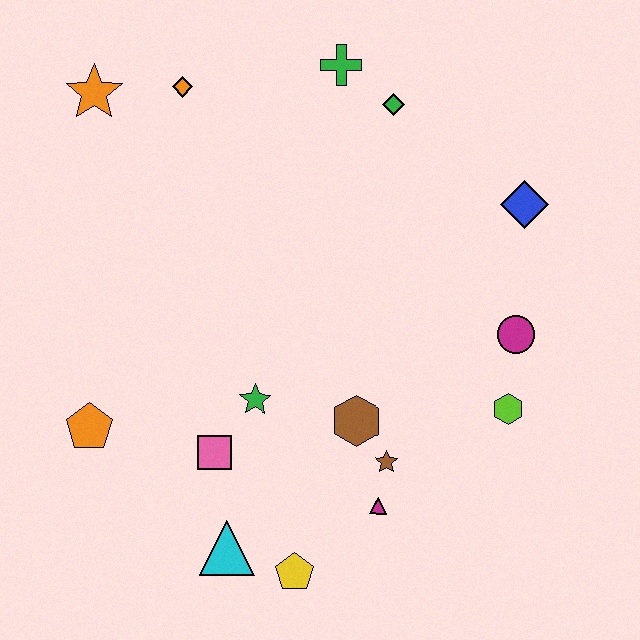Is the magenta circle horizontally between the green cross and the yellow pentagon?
No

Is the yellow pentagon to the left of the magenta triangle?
Yes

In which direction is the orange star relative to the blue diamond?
The orange star is to the left of the blue diamond.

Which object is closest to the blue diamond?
The magenta circle is closest to the blue diamond.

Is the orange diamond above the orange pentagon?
Yes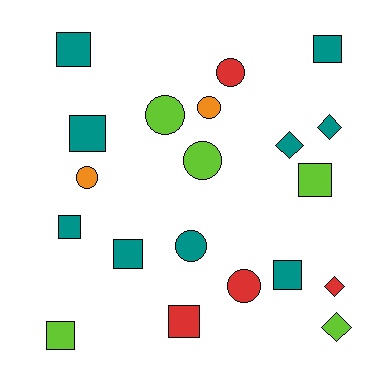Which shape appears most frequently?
Square, with 9 objects.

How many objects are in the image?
There are 20 objects.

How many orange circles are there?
There are 2 orange circles.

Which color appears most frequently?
Teal, with 9 objects.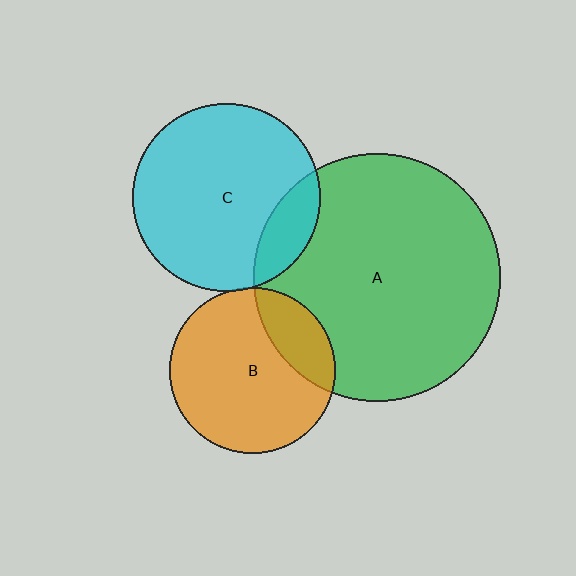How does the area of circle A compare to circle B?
Approximately 2.2 times.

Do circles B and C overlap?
Yes.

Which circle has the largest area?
Circle A (green).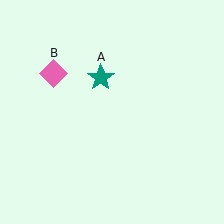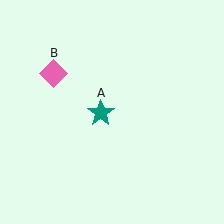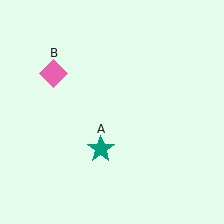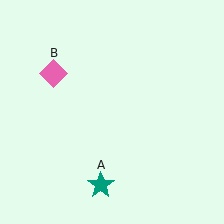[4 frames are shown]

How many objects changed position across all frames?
1 object changed position: teal star (object A).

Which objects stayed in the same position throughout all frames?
Pink diamond (object B) remained stationary.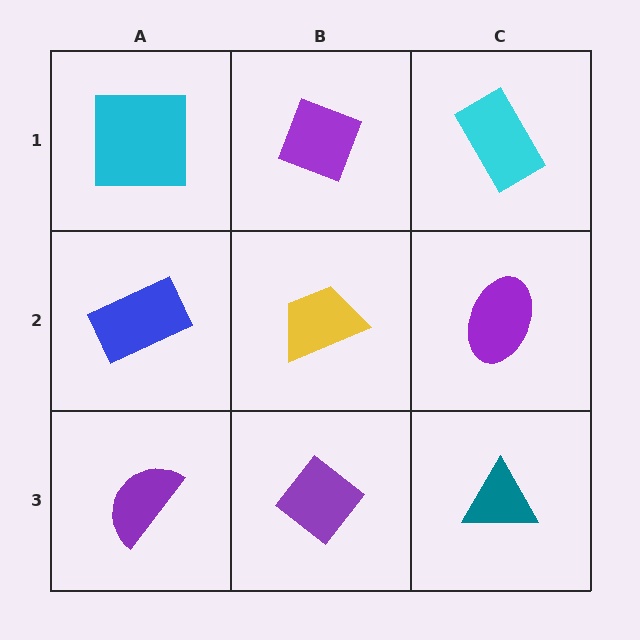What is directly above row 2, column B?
A purple diamond.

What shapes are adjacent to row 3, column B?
A yellow trapezoid (row 2, column B), a purple semicircle (row 3, column A), a teal triangle (row 3, column C).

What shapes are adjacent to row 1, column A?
A blue rectangle (row 2, column A), a purple diamond (row 1, column B).